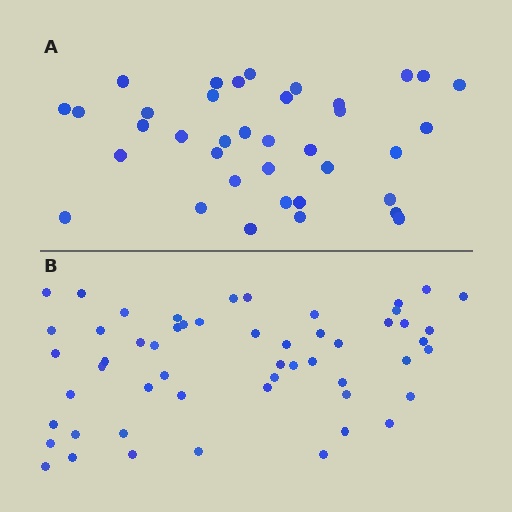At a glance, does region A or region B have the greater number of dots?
Region B (the bottom region) has more dots.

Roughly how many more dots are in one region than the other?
Region B has approximately 15 more dots than region A.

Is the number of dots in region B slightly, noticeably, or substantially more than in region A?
Region B has substantially more. The ratio is roughly 1.5 to 1.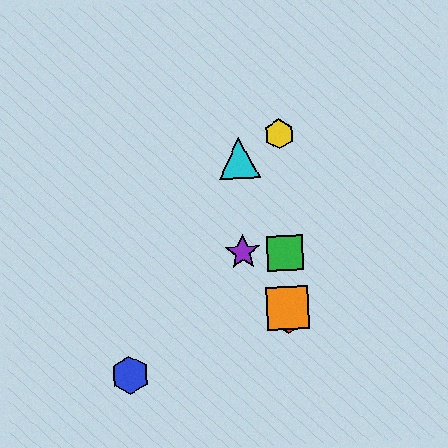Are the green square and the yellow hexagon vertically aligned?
Yes, both are at x≈285.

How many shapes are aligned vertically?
4 shapes (the red hexagon, the green square, the yellow hexagon, the orange square) are aligned vertically.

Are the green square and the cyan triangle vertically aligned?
No, the green square is at x≈285 and the cyan triangle is at x≈239.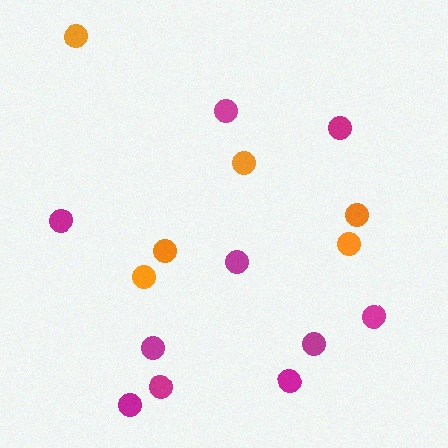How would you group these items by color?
There are 2 groups: one group of orange circles (6) and one group of magenta circles (10).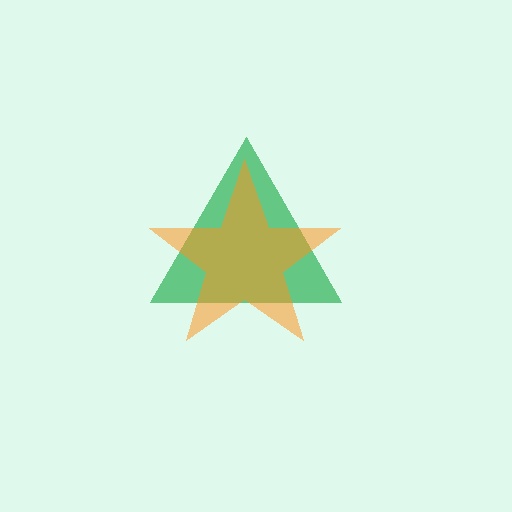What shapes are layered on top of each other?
The layered shapes are: a green triangle, an orange star.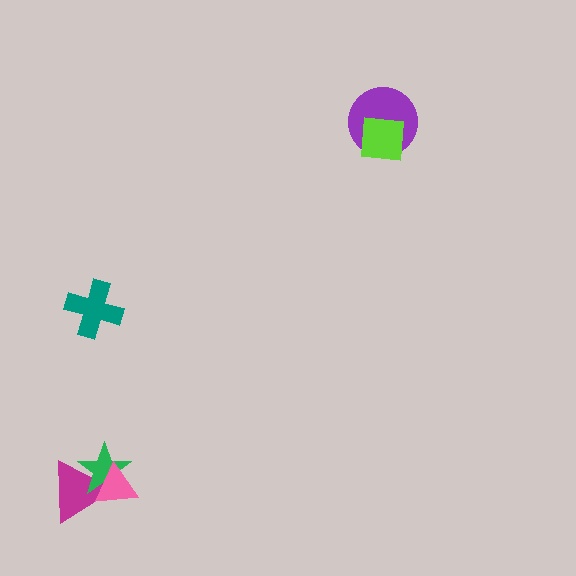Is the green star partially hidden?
Yes, it is partially covered by another shape.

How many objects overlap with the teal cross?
0 objects overlap with the teal cross.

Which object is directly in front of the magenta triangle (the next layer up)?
The green star is directly in front of the magenta triangle.